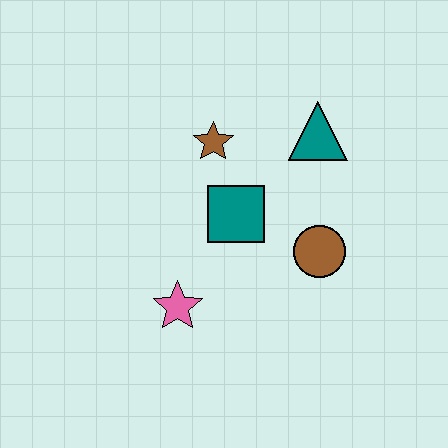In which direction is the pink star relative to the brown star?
The pink star is below the brown star.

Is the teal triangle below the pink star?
No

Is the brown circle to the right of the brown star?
Yes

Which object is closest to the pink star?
The teal square is closest to the pink star.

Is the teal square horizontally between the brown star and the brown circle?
Yes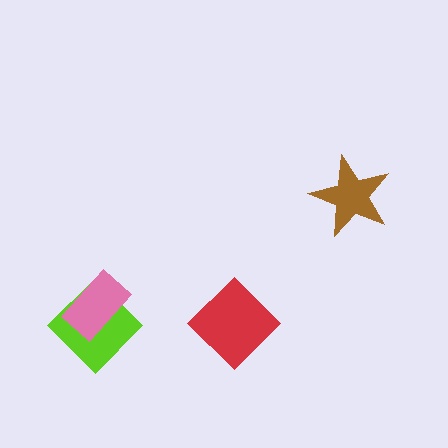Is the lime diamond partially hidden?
Yes, it is partially covered by another shape.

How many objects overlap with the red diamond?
0 objects overlap with the red diamond.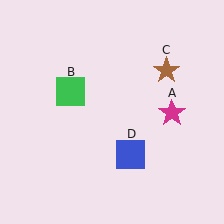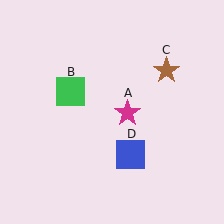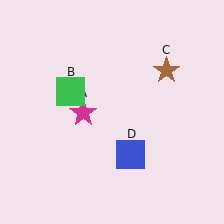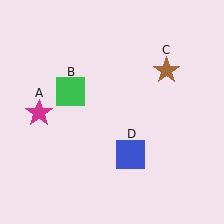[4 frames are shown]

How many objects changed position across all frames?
1 object changed position: magenta star (object A).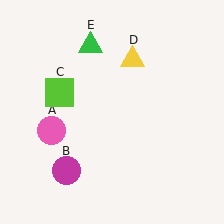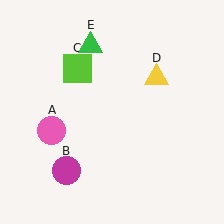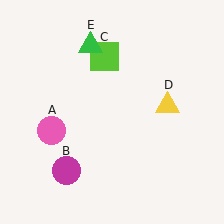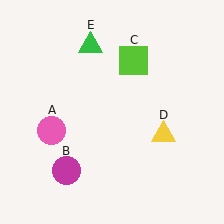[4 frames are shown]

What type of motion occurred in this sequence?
The lime square (object C), yellow triangle (object D) rotated clockwise around the center of the scene.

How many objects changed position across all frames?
2 objects changed position: lime square (object C), yellow triangle (object D).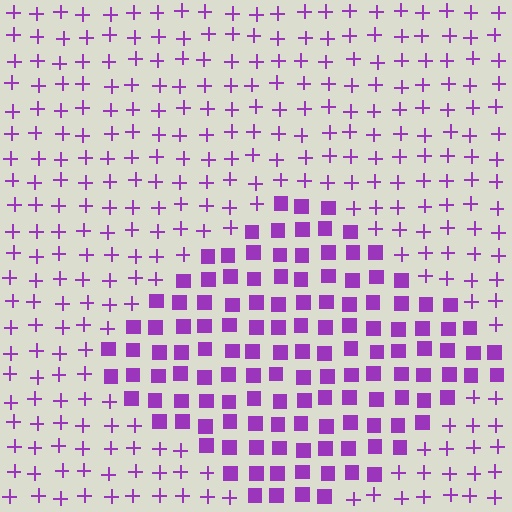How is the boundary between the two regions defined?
The boundary is defined by a change in element shape: squares inside vs. plus signs outside. All elements share the same color and spacing.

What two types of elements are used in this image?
The image uses squares inside the diamond region and plus signs outside it.